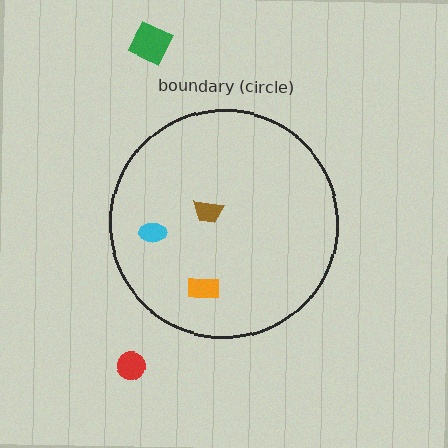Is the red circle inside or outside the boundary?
Outside.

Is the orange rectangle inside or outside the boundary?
Inside.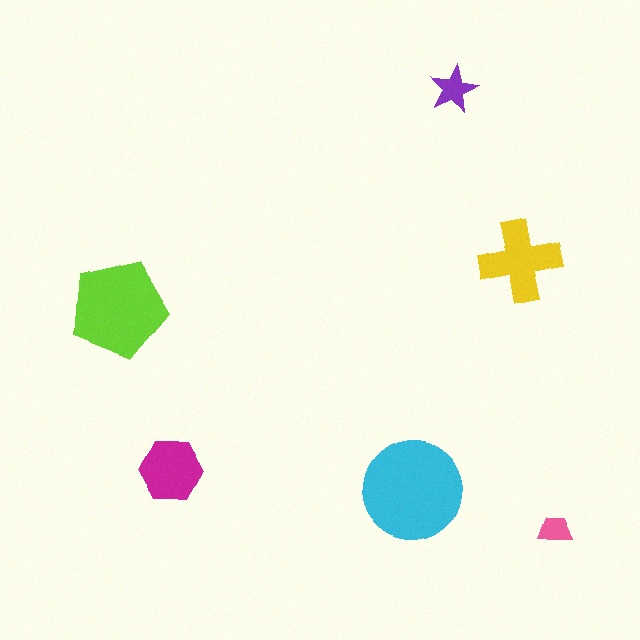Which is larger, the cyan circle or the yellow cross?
The cyan circle.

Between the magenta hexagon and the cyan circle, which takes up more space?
The cyan circle.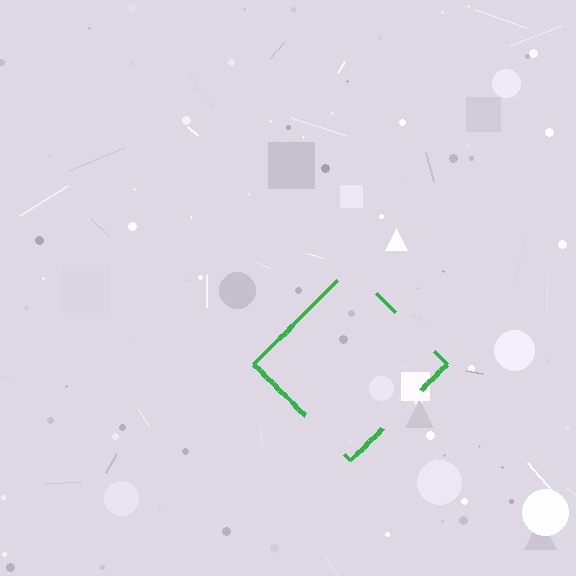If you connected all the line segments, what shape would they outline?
They would outline a diamond.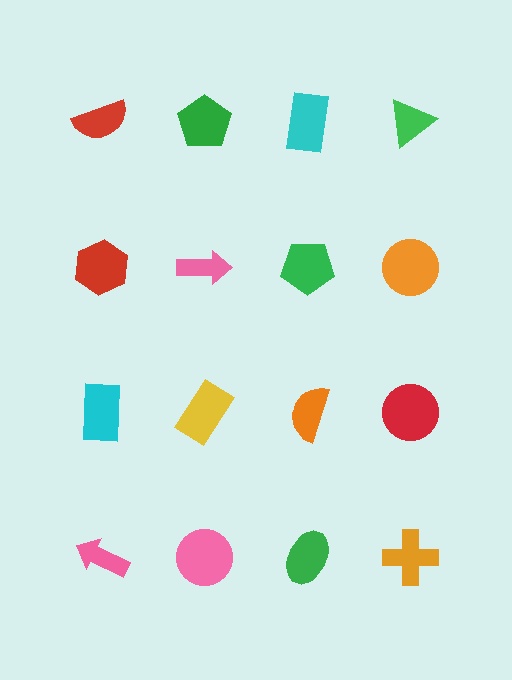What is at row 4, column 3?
A green ellipse.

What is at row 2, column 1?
A red hexagon.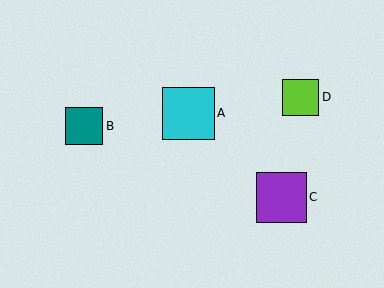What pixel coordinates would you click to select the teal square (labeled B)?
Click at (84, 126) to select the teal square B.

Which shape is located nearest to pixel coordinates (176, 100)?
The cyan square (labeled A) at (188, 113) is nearest to that location.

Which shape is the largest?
The cyan square (labeled A) is the largest.